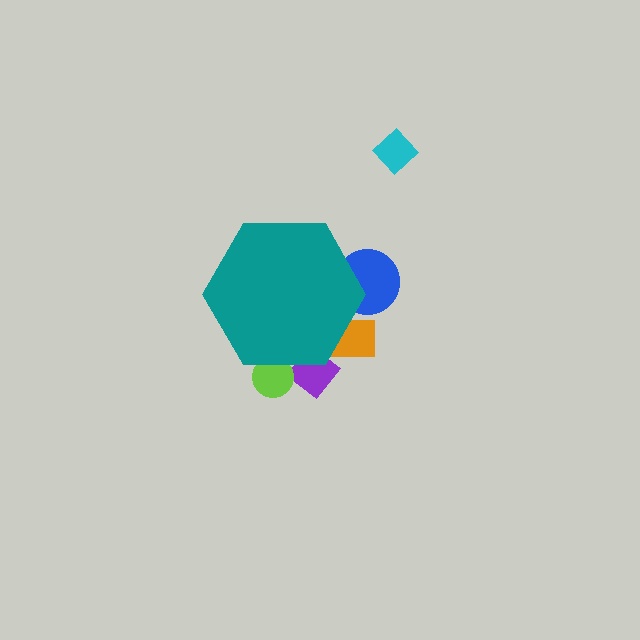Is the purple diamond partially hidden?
Yes, the purple diamond is partially hidden behind the teal hexagon.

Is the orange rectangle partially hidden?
Yes, the orange rectangle is partially hidden behind the teal hexagon.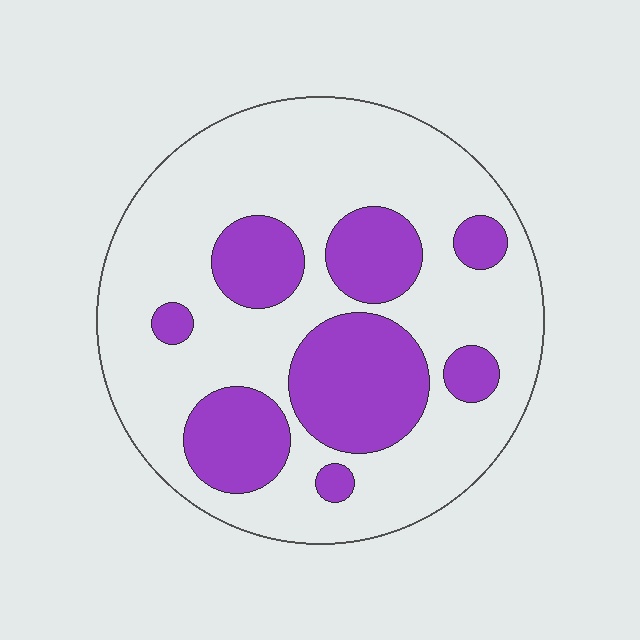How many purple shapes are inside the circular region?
8.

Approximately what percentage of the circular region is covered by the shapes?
Approximately 30%.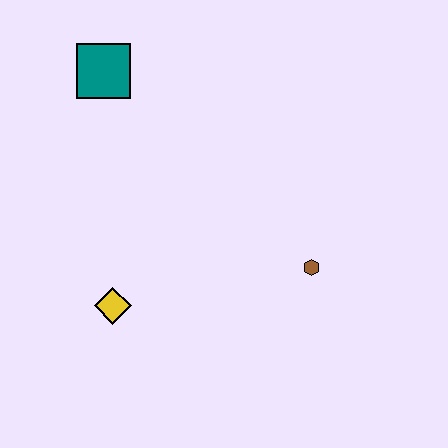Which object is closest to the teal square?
The yellow diamond is closest to the teal square.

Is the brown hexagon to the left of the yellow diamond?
No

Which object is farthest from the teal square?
The brown hexagon is farthest from the teal square.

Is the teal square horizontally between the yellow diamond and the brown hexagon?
No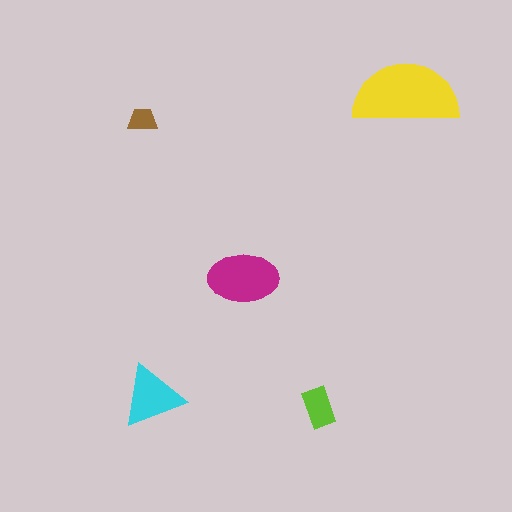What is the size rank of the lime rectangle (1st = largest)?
4th.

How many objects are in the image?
There are 5 objects in the image.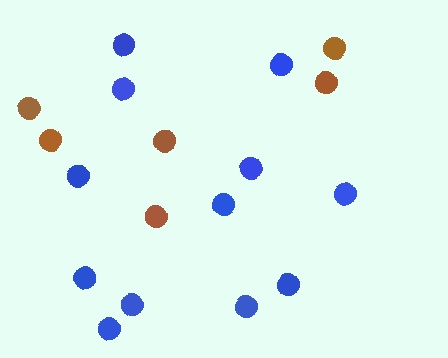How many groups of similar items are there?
There are 2 groups: one group of blue circles (12) and one group of brown circles (6).